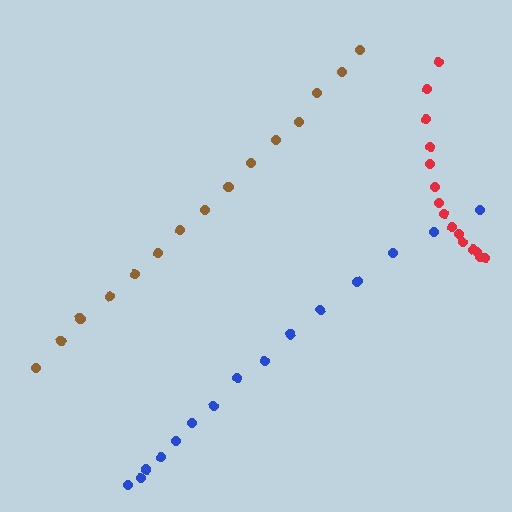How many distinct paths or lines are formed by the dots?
There are 3 distinct paths.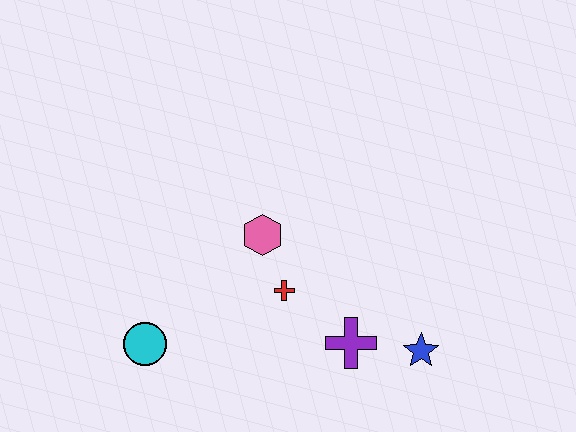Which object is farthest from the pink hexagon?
The blue star is farthest from the pink hexagon.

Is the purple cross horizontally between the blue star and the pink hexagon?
Yes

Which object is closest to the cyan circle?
The red cross is closest to the cyan circle.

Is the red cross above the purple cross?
Yes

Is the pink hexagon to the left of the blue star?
Yes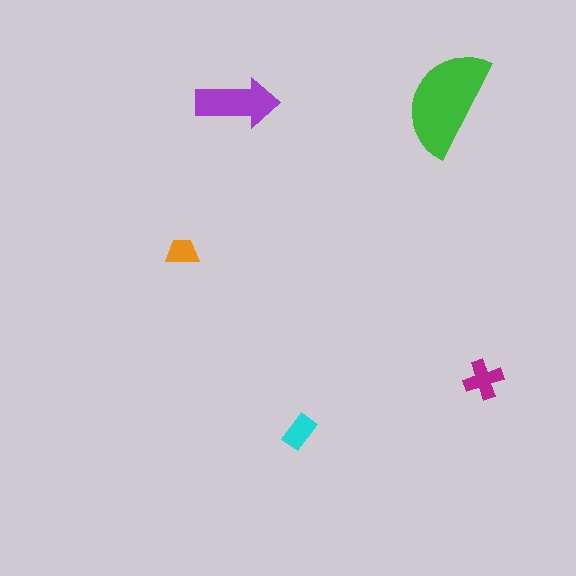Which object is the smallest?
The orange trapezoid.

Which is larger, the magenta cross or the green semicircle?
The green semicircle.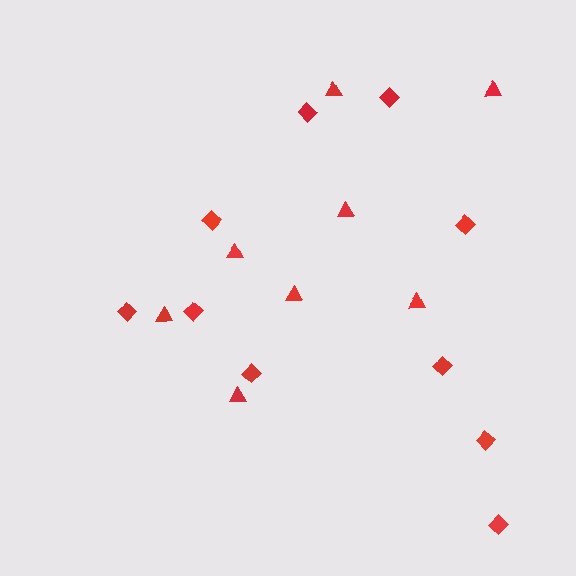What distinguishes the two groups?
There are 2 groups: one group of diamonds (10) and one group of triangles (8).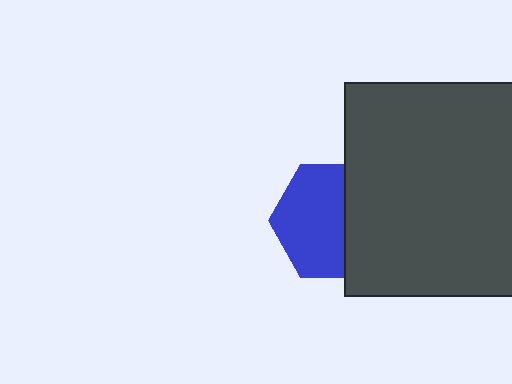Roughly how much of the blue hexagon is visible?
About half of it is visible (roughly 60%).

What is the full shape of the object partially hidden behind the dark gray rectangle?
The partially hidden object is a blue hexagon.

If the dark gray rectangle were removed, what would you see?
You would see the complete blue hexagon.